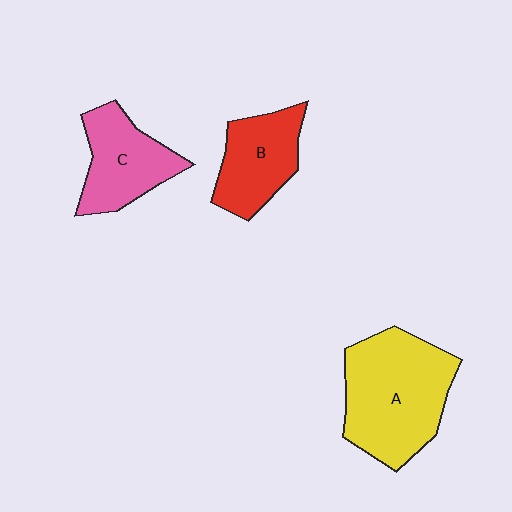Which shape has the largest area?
Shape A (yellow).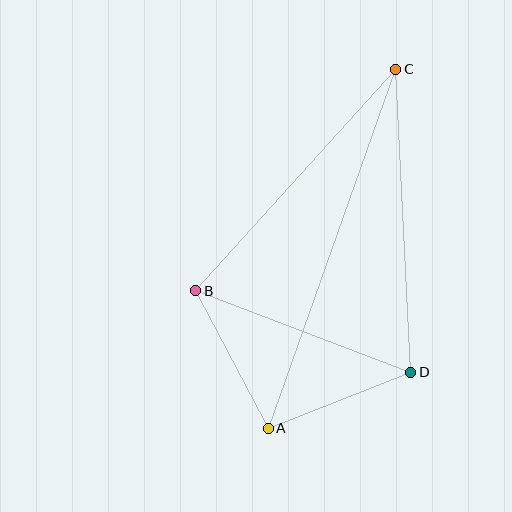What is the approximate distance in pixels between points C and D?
The distance between C and D is approximately 303 pixels.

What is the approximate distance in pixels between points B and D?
The distance between B and D is approximately 230 pixels.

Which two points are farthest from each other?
Points A and C are farthest from each other.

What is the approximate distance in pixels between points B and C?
The distance between B and C is approximately 298 pixels.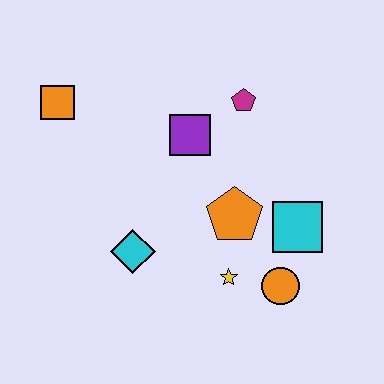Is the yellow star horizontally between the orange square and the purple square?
No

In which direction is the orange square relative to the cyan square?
The orange square is to the left of the cyan square.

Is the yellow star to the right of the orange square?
Yes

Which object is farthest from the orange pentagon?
The orange square is farthest from the orange pentagon.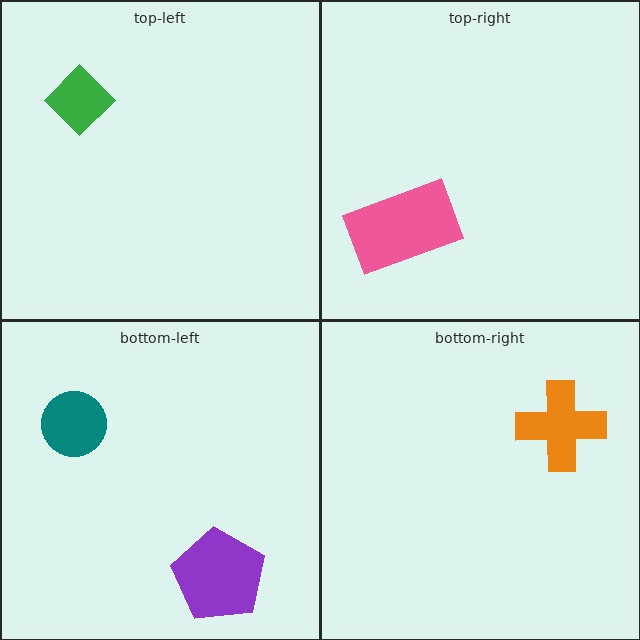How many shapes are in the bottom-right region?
1.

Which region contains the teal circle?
The bottom-left region.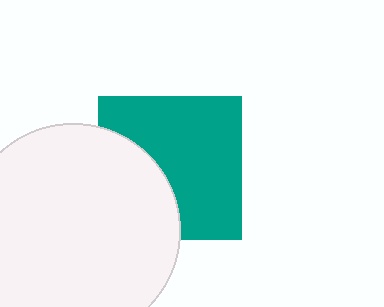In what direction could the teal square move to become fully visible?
The teal square could move right. That would shift it out from behind the white circle entirely.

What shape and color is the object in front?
The object in front is a white circle.